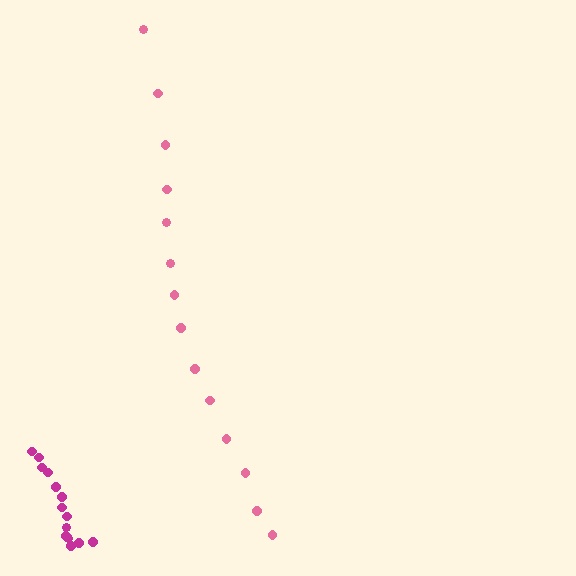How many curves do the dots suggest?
There are 2 distinct paths.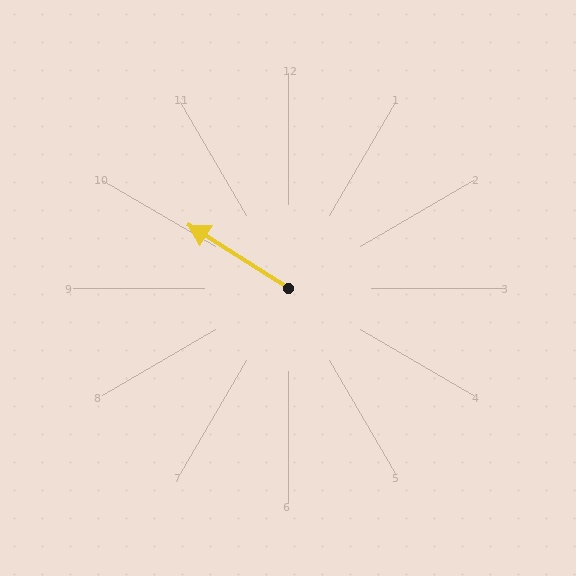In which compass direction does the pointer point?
Northwest.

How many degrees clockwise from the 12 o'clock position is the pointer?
Approximately 302 degrees.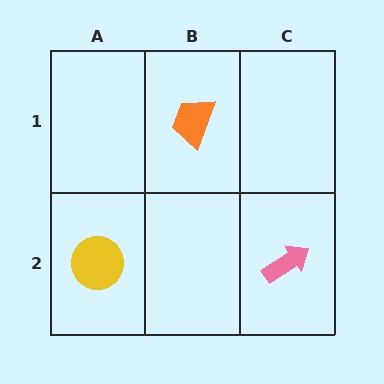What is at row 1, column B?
An orange trapezoid.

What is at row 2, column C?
A pink arrow.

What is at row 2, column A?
A yellow circle.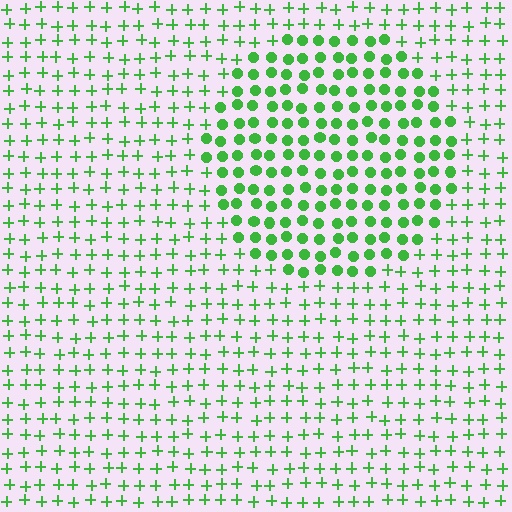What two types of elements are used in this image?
The image uses circles inside the circle region and plus signs outside it.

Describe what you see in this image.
The image is filled with small green elements arranged in a uniform grid. A circle-shaped region contains circles, while the surrounding area contains plus signs. The boundary is defined purely by the change in element shape.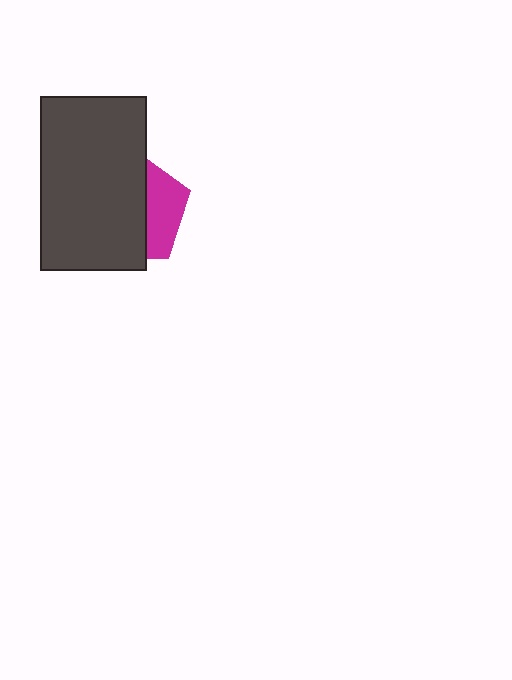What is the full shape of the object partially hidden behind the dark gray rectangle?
The partially hidden object is a magenta pentagon.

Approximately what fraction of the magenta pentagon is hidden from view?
Roughly 68% of the magenta pentagon is hidden behind the dark gray rectangle.